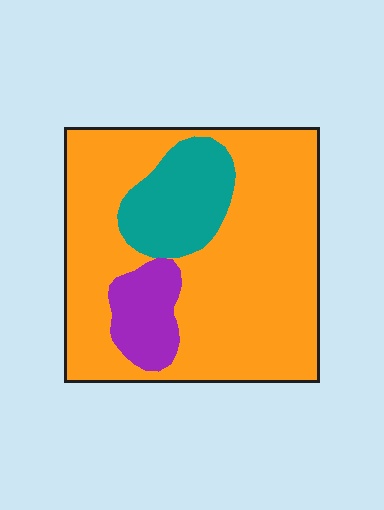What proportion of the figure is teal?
Teal covers roughly 15% of the figure.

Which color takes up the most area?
Orange, at roughly 75%.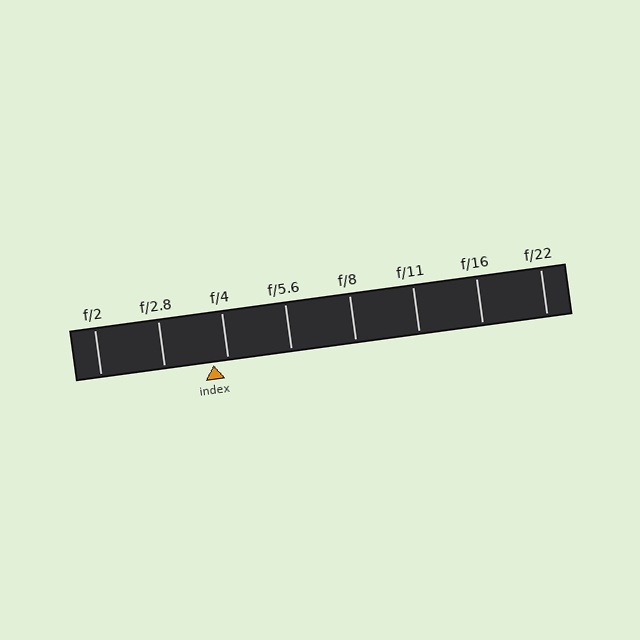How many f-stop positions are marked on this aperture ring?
There are 8 f-stop positions marked.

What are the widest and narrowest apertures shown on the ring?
The widest aperture shown is f/2 and the narrowest is f/22.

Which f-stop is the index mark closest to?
The index mark is closest to f/4.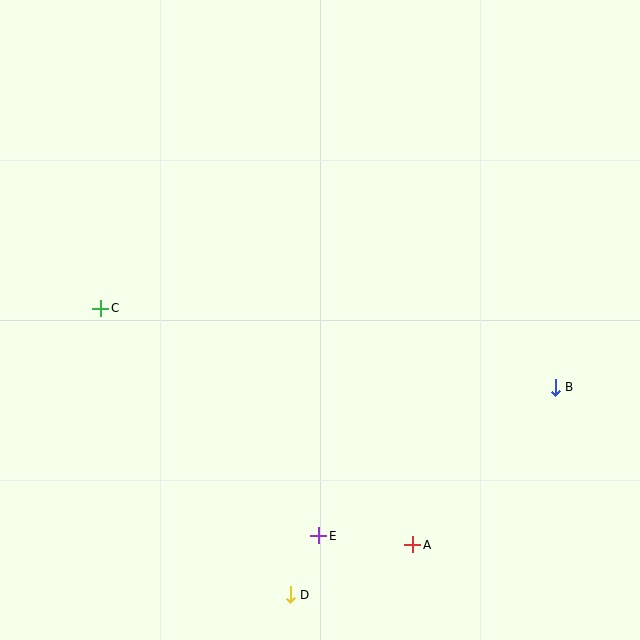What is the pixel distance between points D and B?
The distance between D and B is 337 pixels.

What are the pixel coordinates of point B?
Point B is at (555, 387).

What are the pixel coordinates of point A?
Point A is at (413, 545).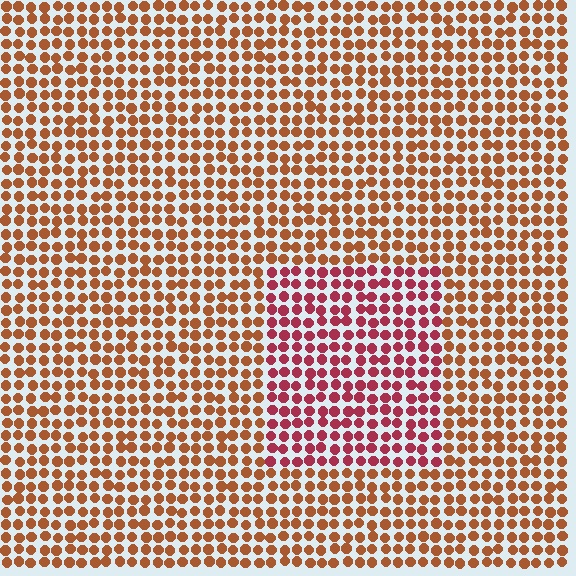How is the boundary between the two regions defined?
The boundary is defined purely by a slight shift in hue (about 36 degrees). Spacing, size, and orientation are identical on both sides.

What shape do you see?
I see a rectangle.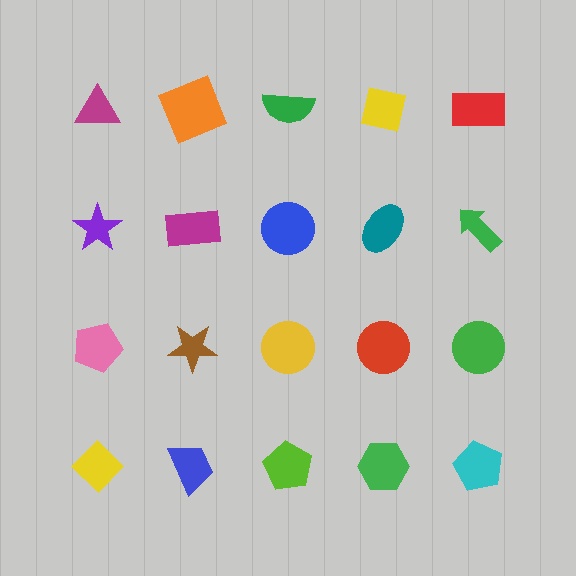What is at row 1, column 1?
A magenta triangle.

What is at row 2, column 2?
A magenta rectangle.